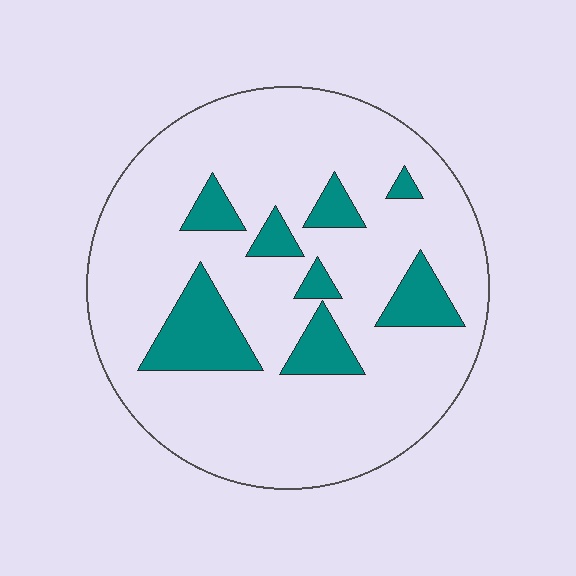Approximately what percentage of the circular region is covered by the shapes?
Approximately 15%.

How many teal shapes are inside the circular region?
8.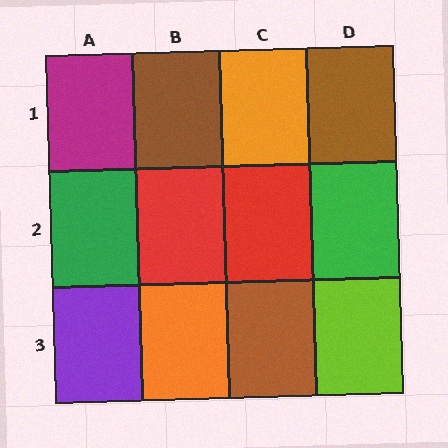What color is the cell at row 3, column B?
Orange.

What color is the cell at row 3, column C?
Brown.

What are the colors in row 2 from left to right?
Green, red, red, green.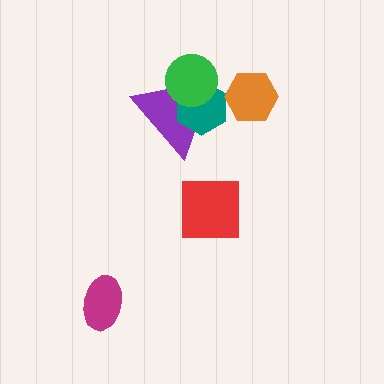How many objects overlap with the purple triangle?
2 objects overlap with the purple triangle.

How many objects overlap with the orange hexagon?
0 objects overlap with the orange hexagon.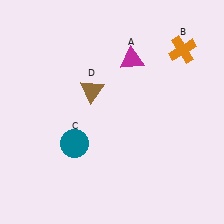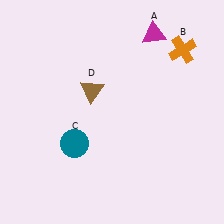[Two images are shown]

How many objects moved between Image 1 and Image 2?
1 object moved between the two images.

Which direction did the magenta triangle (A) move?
The magenta triangle (A) moved up.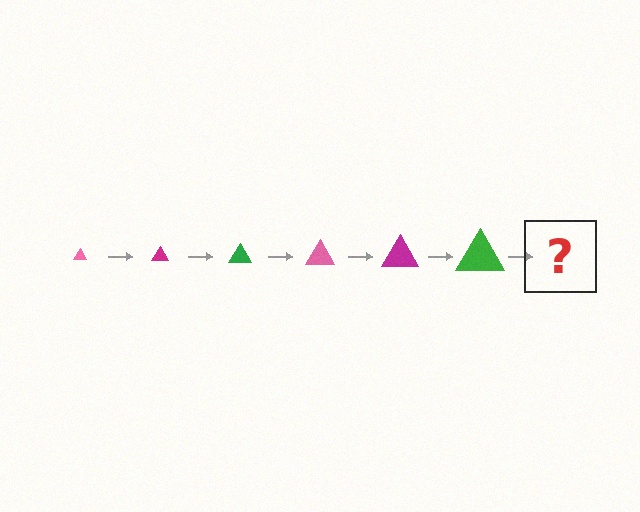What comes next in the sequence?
The next element should be a pink triangle, larger than the previous one.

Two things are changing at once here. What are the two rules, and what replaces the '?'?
The two rules are that the triangle grows larger each step and the color cycles through pink, magenta, and green. The '?' should be a pink triangle, larger than the previous one.